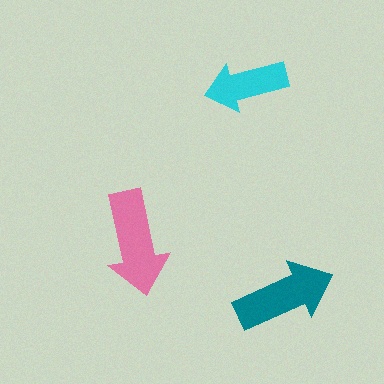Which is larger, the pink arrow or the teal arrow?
The pink one.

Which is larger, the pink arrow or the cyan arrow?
The pink one.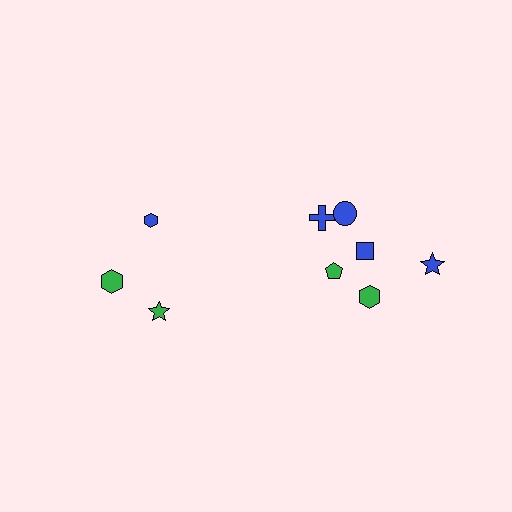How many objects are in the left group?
There are 3 objects.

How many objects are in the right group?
There are 6 objects.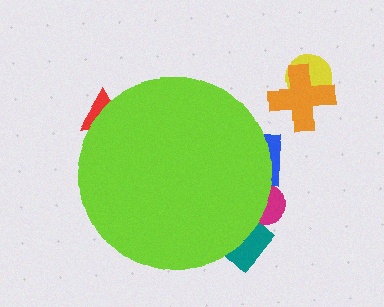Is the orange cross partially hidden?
No, the orange cross is fully visible.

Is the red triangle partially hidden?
Yes, the red triangle is partially hidden behind the lime circle.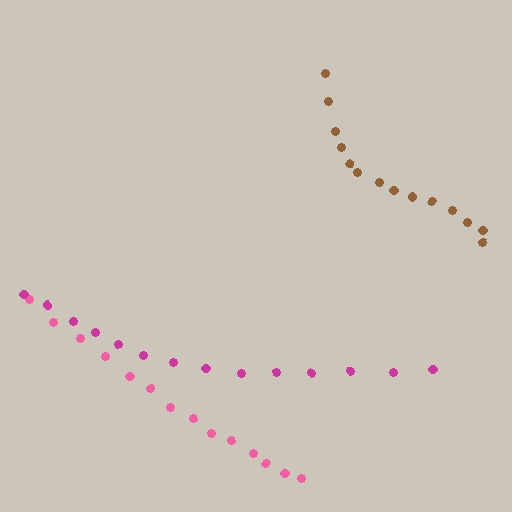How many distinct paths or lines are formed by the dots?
There are 3 distinct paths.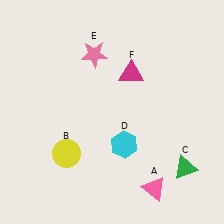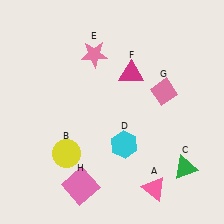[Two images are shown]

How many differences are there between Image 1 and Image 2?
There are 2 differences between the two images.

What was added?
A pink diamond (G), a pink square (H) were added in Image 2.